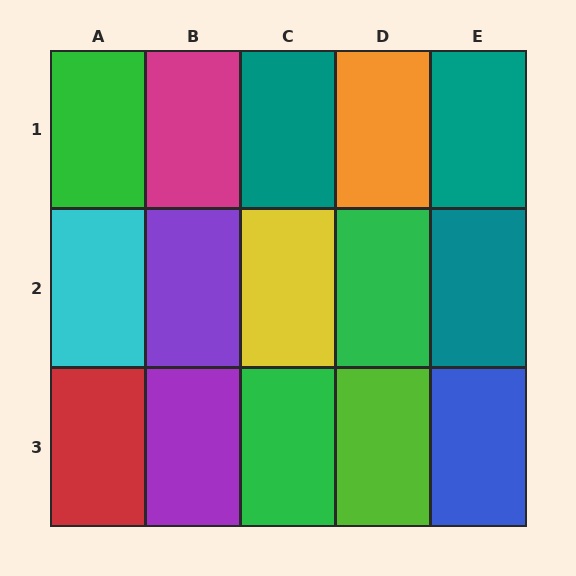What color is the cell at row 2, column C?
Yellow.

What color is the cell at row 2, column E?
Teal.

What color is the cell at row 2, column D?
Green.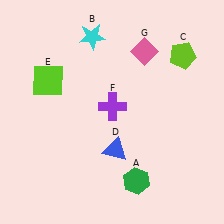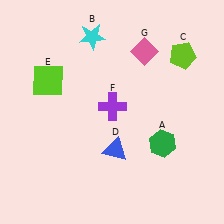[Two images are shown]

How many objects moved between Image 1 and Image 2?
1 object moved between the two images.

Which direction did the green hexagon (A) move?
The green hexagon (A) moved up.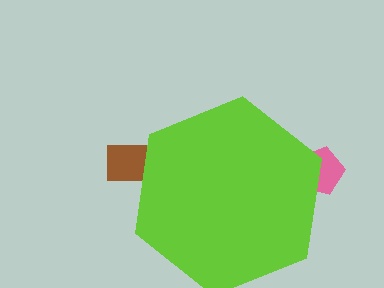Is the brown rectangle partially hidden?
Yes, the brown rectangle is partially hidden behind the lime hexagon.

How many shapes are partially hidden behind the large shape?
3 shapes are partially hidden.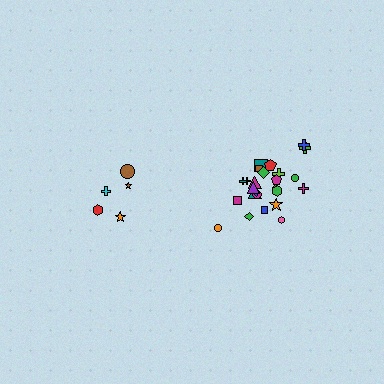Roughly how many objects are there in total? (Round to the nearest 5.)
Roughly 30 objects in total.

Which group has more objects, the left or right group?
The right group.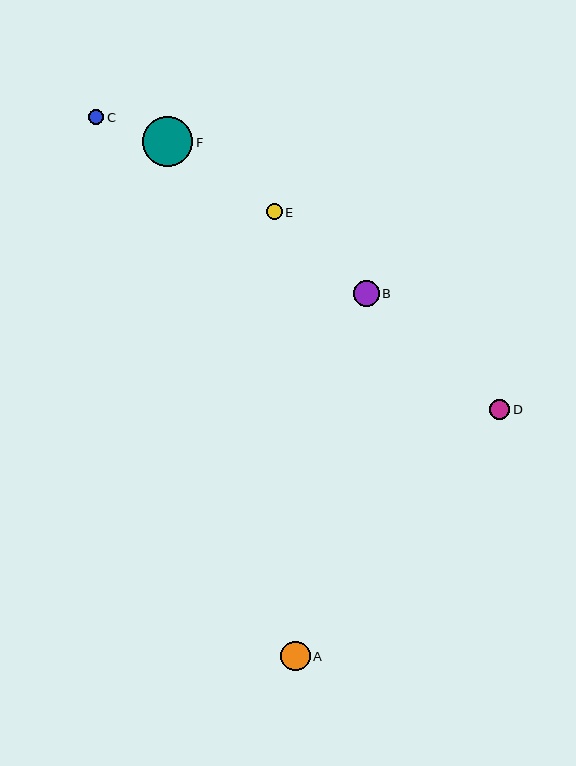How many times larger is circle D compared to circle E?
Circle D is approximately 1.3 times the size of circle E.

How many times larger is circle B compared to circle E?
Circle B is approximately 1.6 times the size of circle E.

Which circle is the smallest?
Circle C is the smallest with a size of approximately 15 pixels.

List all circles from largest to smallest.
From largest to smallest: F, A, B, D, E, C.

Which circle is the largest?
Circle F is the largest with a size of approximately 50 pixels.